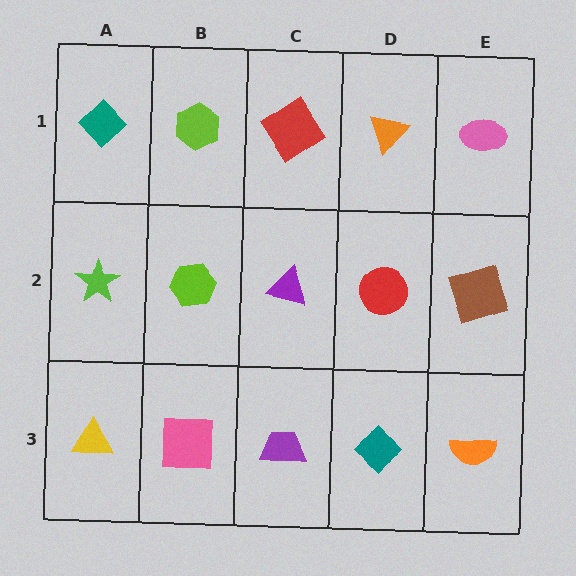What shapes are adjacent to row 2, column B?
A lime hexagon (row 1, column B), a pink square (row 3, column B), a lime star (row 2, column A), a purple triangle (row 2, column C).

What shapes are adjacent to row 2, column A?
A teal diamond (row 1, column A), a yellow triangle (row 3, column A), a lime hexagon (row 2, column B).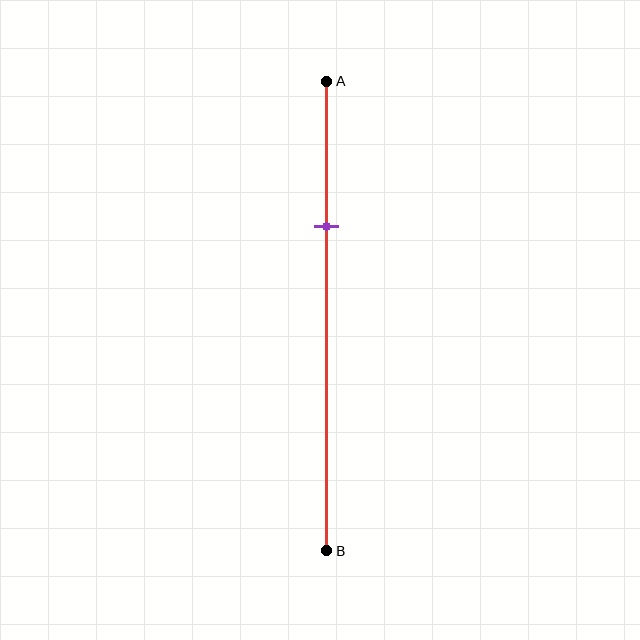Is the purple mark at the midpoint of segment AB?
No, the mark is at about 30% from A, not at the 50% midpoint.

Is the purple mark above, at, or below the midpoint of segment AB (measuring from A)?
The purple mark is above the midpoint of segment AB.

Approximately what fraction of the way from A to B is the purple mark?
The purple mark is approximately 30% of the way from A to B.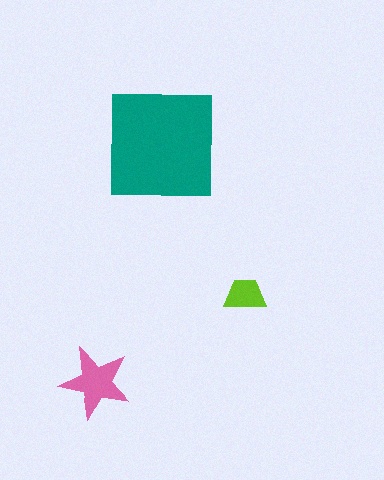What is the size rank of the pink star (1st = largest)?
2nd.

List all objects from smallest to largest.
The lime trapezoid, the pink star, the teal square.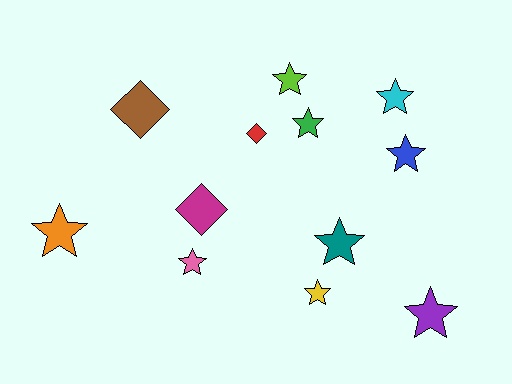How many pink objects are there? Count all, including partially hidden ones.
There is 1 pink object.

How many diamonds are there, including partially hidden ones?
There are 3 diamonds.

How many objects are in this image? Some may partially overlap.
There are 12 objects.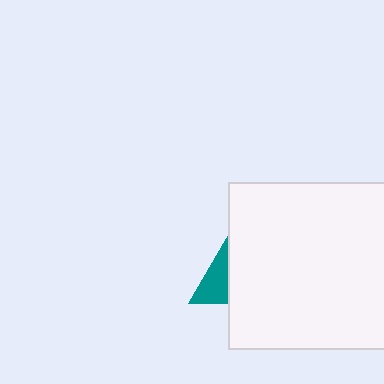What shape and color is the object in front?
The object in front is a white square.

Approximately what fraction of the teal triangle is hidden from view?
Roughly 62% of the teal triangle is hidden behind the white square.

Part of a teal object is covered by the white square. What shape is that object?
It is a triangle.